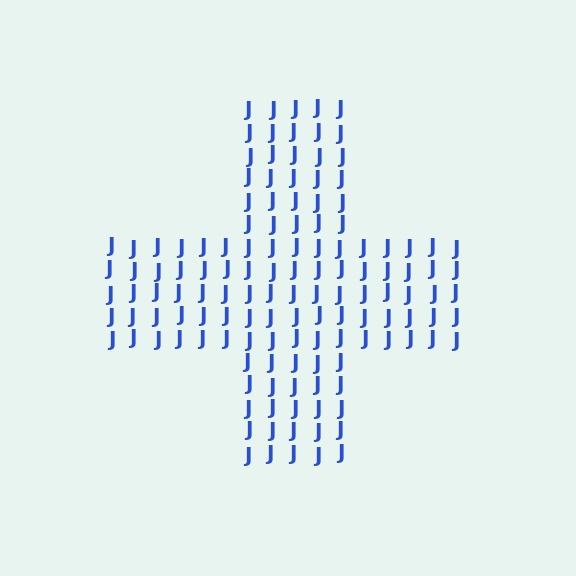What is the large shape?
The large shape is a cross.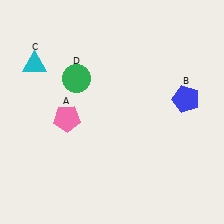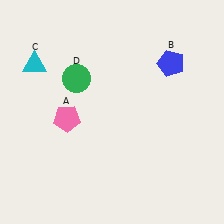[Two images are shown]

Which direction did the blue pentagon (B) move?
The blue pentagon (B) moved up.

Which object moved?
The blue pentagon (B) moved up.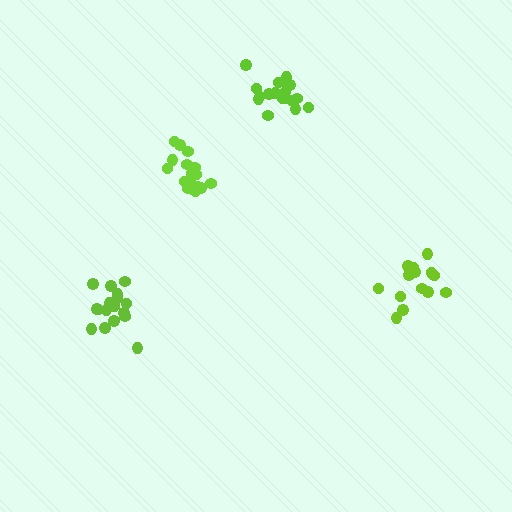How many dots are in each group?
Group 1: 17 dots, Group 2: 15 dots, Group 3: 18 dots, Group 4: 17 dots (67 total).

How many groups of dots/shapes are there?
There are 4 groups.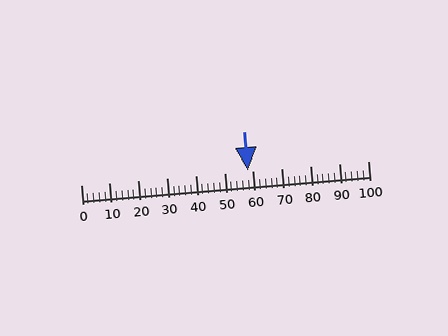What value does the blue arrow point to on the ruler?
The blue arrow points to approximately 58.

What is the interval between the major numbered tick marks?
The major tick marks are spaced 10 units apart.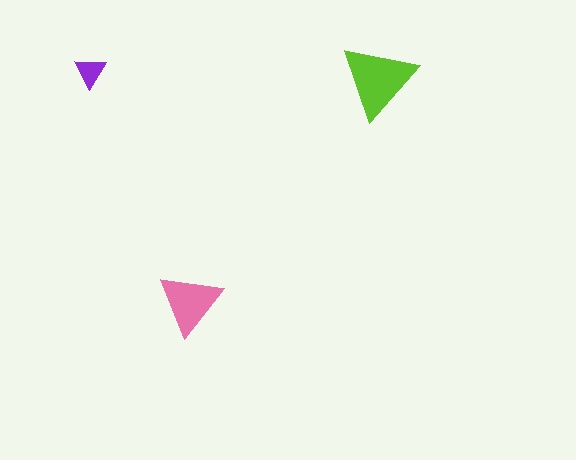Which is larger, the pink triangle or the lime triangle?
The lime one.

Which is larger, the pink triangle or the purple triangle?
The pink one.